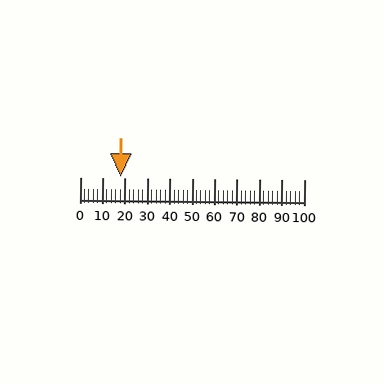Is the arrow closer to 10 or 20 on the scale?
The arrow is closer to 20.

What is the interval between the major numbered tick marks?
The major tick marks are spaced 10 units apart.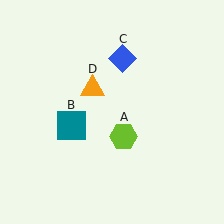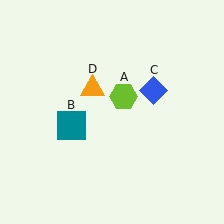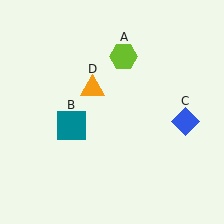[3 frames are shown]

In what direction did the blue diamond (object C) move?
The blue diamond (object C) moved down and to the right.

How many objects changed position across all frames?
2 objects changed position: lime hexagon (object A), blue diamond (object C).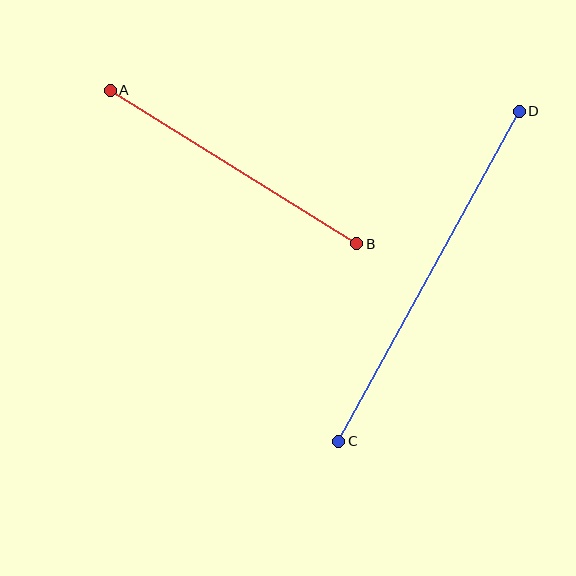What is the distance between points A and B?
The distance is approximately 290 pixels.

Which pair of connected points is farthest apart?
Points C and D are farthest apart.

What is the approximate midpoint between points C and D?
The midpoint is at approximately (429, 276) pixels.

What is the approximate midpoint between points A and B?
The midpoint is at approximately (233, 167) pixels.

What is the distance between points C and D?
The distance is approximately 376 pixels.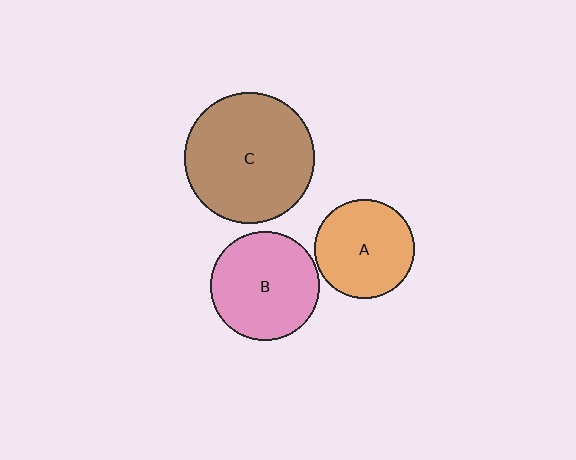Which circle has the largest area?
Circle C (brown).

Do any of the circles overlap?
No, none of the circles overlap.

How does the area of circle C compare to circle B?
Approximately 1.4 times.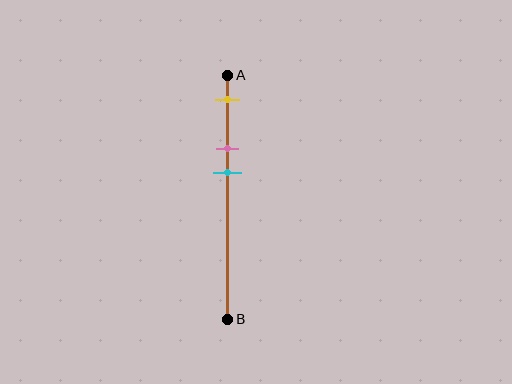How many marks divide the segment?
There are 3 marks dividing the segment.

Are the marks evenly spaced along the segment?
Yes, the marks are approximately evenly spaced.